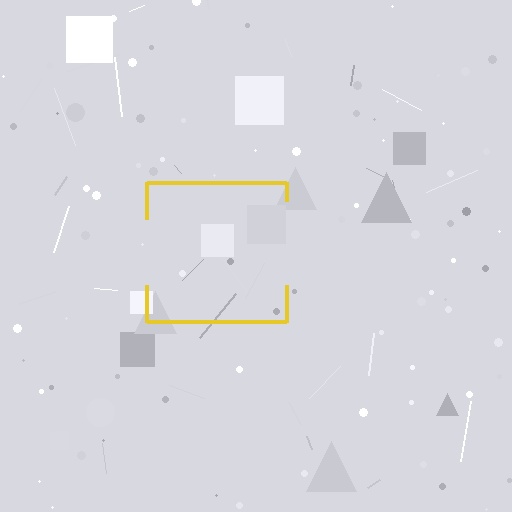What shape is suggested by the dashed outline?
The dashed outline suggests a square.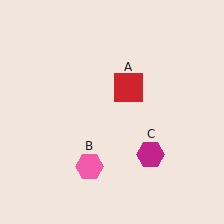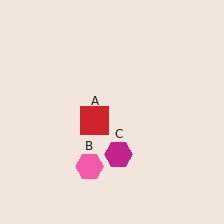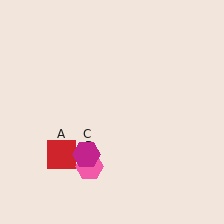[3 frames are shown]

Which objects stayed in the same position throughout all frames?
Pink hexagon (object B) remained stationary.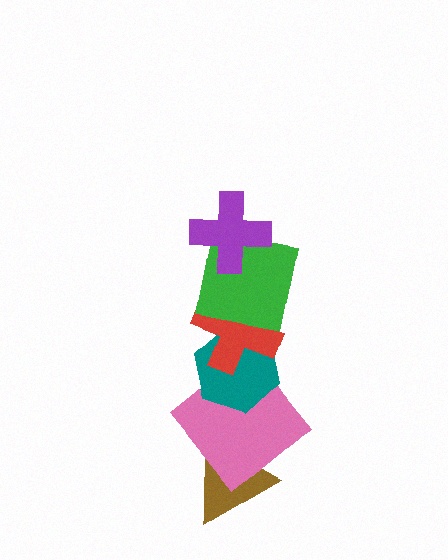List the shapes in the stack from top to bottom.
From top to bottom: the purple cross, the green square, the red cross, the teal hexagon, the pink diamond, the brown triangle.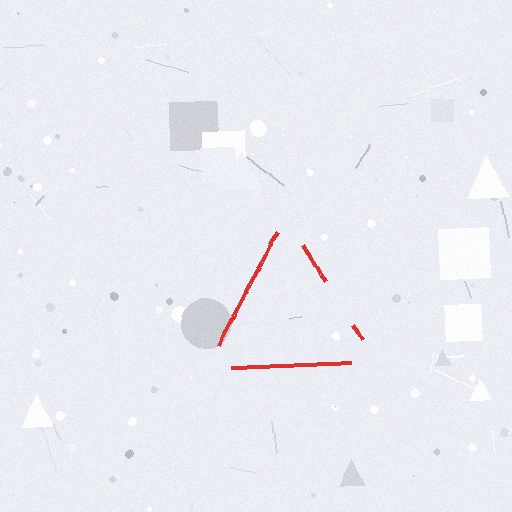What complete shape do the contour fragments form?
The contour fragments form a triangle.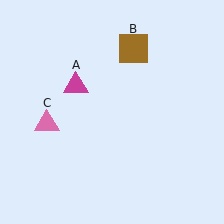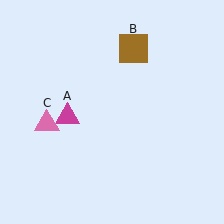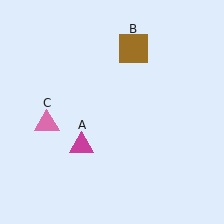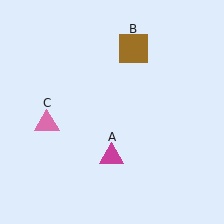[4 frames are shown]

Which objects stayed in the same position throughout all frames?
Brown square (object B) and pink triangle (object C) remained stationary.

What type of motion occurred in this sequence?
The magenta triangle (object A) rotated counterclockwise around the center of the scene.